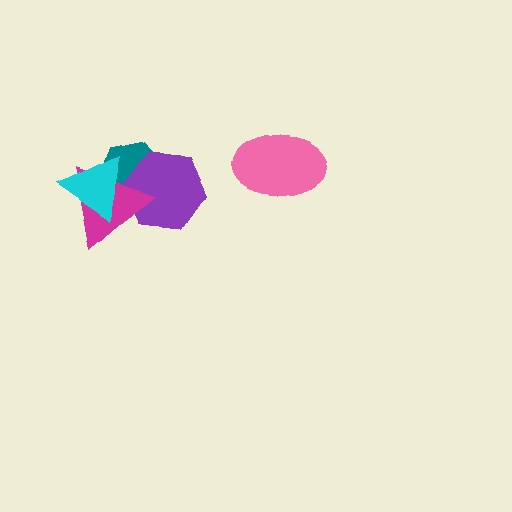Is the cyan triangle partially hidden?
No, no other shape covers it.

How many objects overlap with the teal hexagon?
3 objects overlap with the teal hexagon.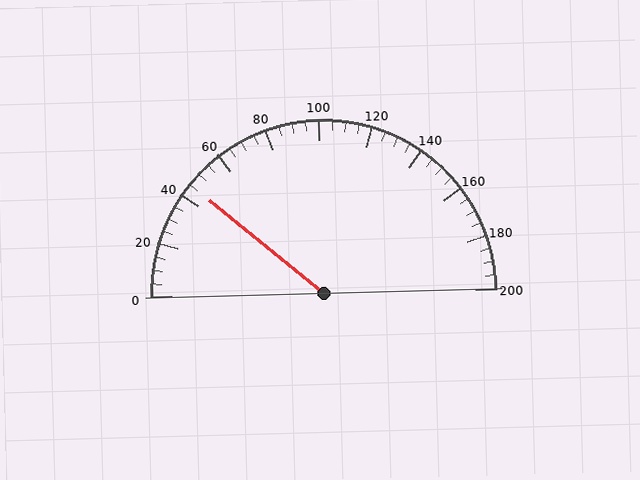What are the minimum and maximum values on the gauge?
The gauge ranges from 0 to 200.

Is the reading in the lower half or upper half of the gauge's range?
The reading is in the lower half of the range (0 to 200).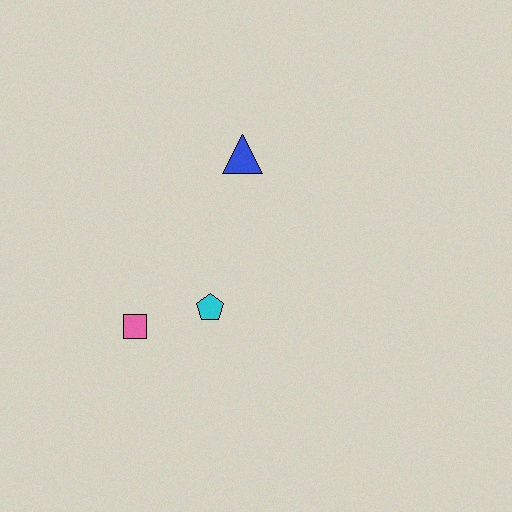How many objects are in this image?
There are 3 objects.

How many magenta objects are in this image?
There are no magenta objects.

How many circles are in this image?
There are no circles.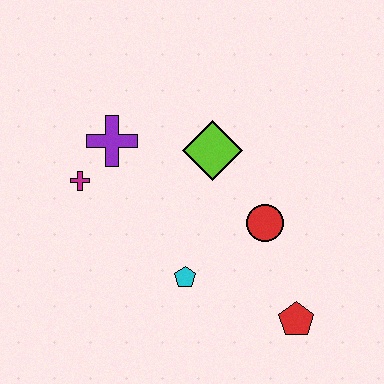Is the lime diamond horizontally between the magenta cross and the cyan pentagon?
No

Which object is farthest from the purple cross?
The red pentagon is farthest from the purple cross.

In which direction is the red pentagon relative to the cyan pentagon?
The red pentagon is to the right of the cyan pentagon.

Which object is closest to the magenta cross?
The purple cross is closest to the magenta cross.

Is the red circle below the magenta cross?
Yes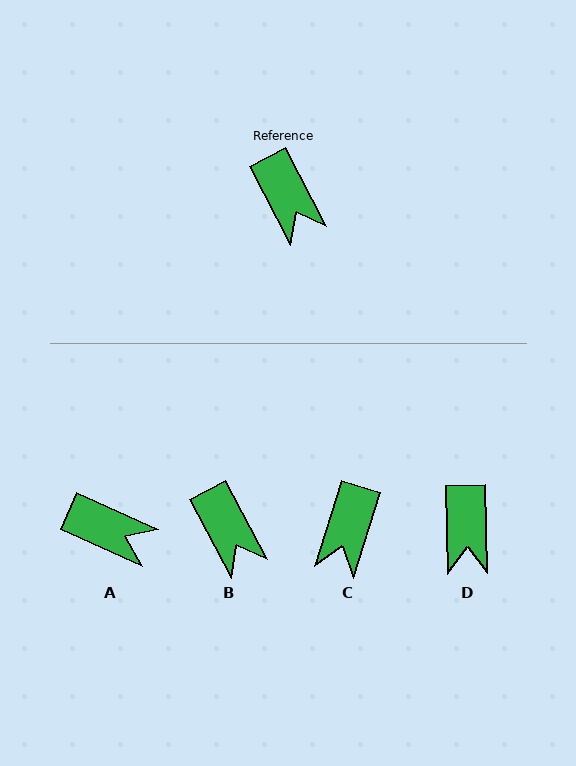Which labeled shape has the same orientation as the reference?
B.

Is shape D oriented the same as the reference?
No, it is off by about 26 degrees.